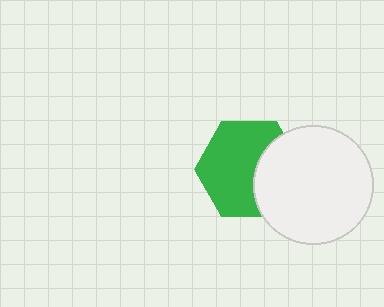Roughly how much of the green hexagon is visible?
Most of it is visible (roughly 66%).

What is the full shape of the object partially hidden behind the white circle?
The partially hidden object is a green hexagon.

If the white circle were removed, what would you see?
You would see the complete green hexagon.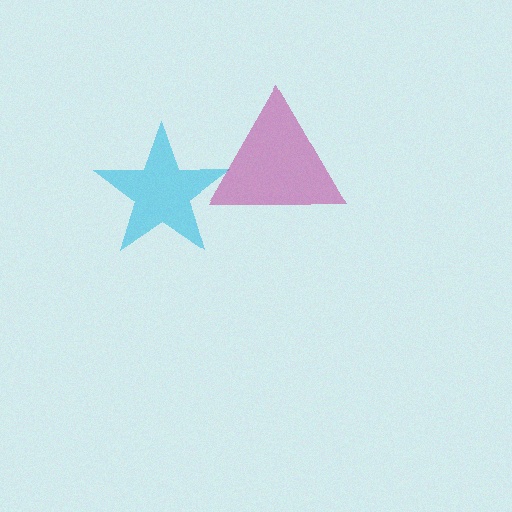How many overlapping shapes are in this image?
There are 2 overlapping shapes in the image.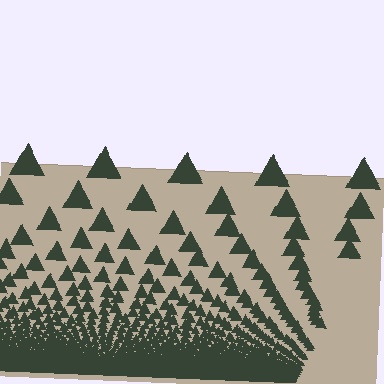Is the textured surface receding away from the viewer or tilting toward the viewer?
The surface appears to tilt toward the viewer. Texture elements get larger and sparser toward the top.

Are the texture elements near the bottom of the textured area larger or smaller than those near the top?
Smaller. The gradient is inverted — elements near the bottom are smaller and denser.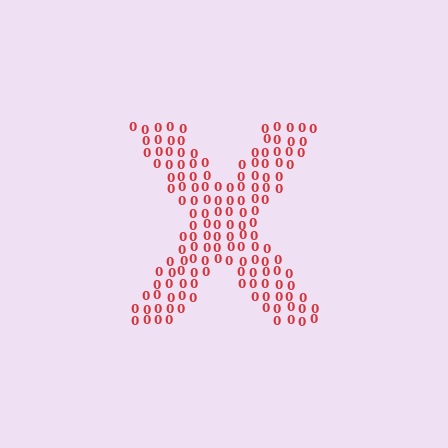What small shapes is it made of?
It is made of small digit 0's.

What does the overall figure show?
The overall figure shows the letter X.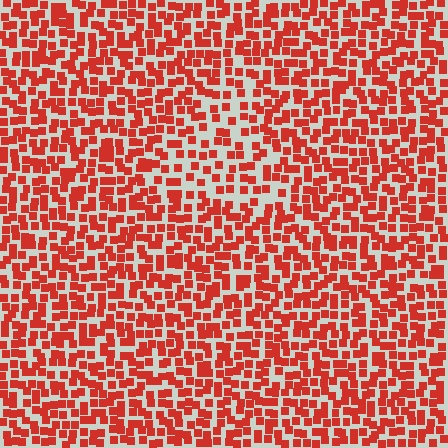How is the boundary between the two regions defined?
The boundary is defined by a change in element density (approximately 1.6x ratio). All elements are the same color, size, and shape.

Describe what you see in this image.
The image contains small red elements arranged at two different densities. A triangle-shaped region is visible where the elements are less densely packed than the surrounding area.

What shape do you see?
I see a triangle.